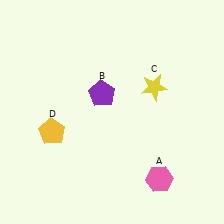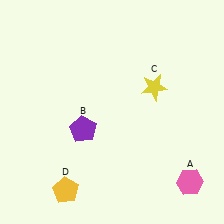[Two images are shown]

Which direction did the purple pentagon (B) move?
The purple pentagon (B) moved down.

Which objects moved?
The objects that moved are: the pink hexagon (A), the purple pentagon (B), the yellow pentagon (D).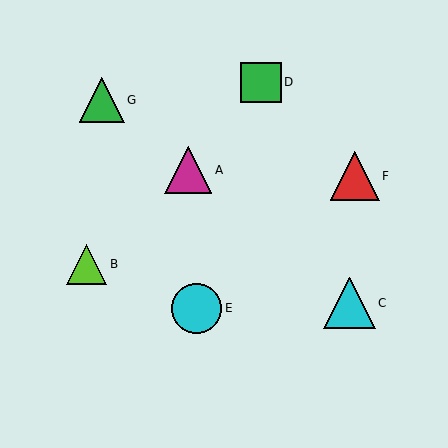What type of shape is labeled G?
Shape G is a green triangle.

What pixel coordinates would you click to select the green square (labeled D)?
Click at (261, 82) to select the green square D.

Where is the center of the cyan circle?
The center of the cyan circle is at (197, 308).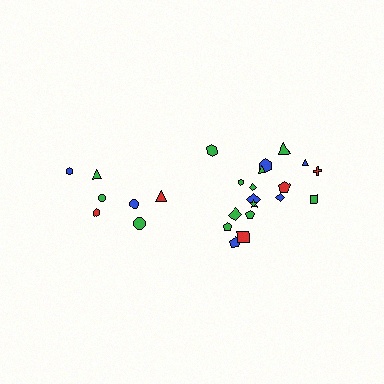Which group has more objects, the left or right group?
The right group.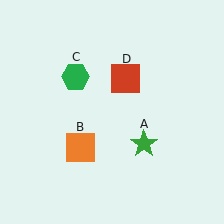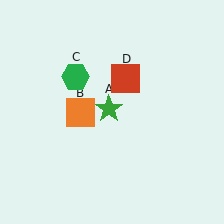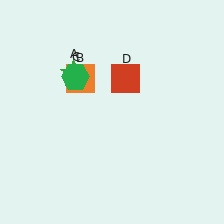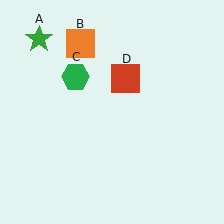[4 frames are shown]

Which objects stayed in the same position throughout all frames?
Green hexagon (object C) and red square (object D) remained stationary.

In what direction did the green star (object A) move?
The green star (object A) moved up and to the left.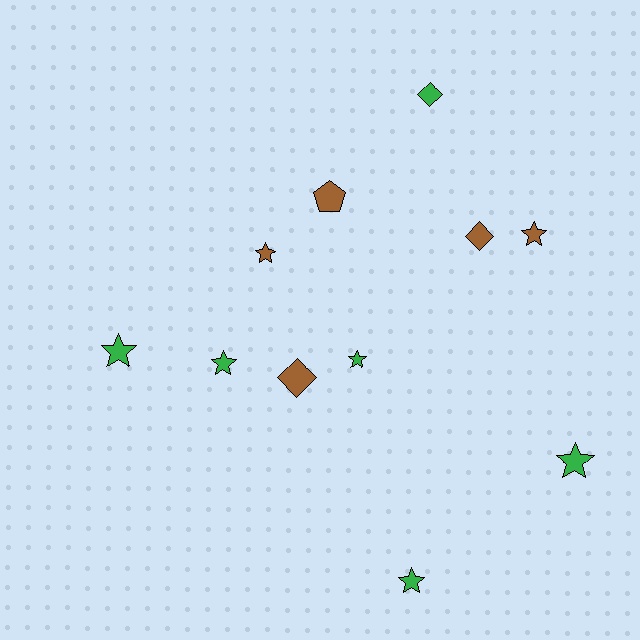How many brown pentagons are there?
There is 1 brown pentagon.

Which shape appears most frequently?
Star, with 7 objects.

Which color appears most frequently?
Green, with 6 objects.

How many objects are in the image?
There are 11 objects.